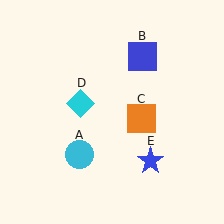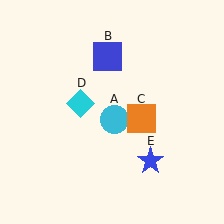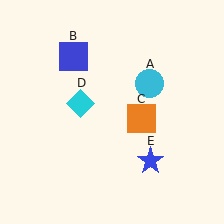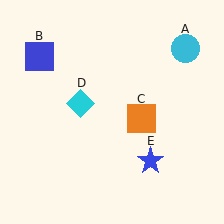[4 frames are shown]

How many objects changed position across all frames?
2 objects changed position: cyan circle (object A), blue square (object B).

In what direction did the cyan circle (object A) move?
The cyan circle (object A) moved up and to the right.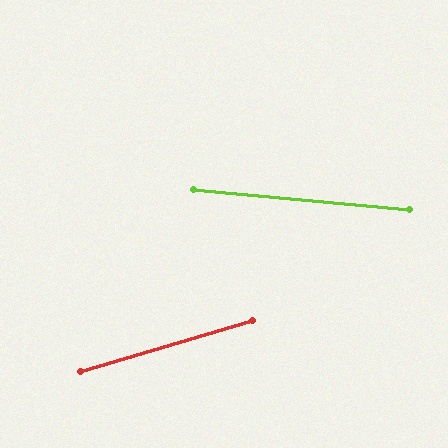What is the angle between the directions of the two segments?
Approximately 22 degrees.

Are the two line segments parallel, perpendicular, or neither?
Neither parallel nor perpendicular — they differ by about 22°.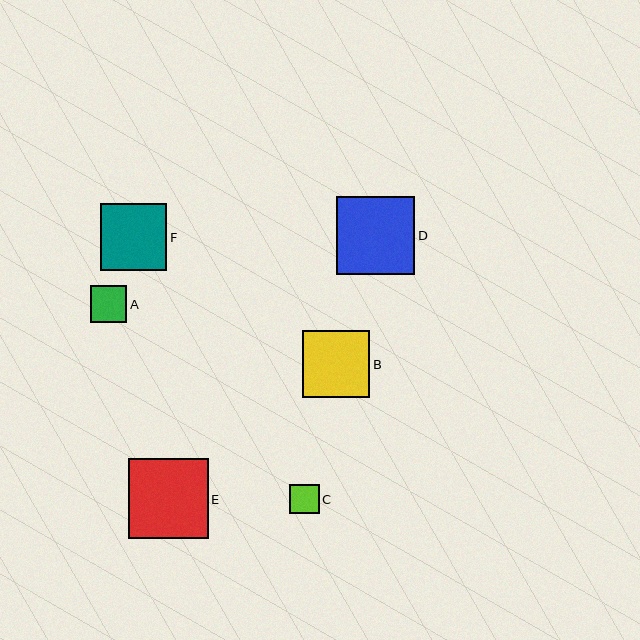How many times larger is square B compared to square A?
Square B is approximately 1.8 times the size of square A.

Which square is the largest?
Square E is the largest with a size of approximately 80 pixels.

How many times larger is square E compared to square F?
Square E is approximately 1.2 times the size of square F.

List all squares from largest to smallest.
From largest to smallest: E, D, B, F, A, C.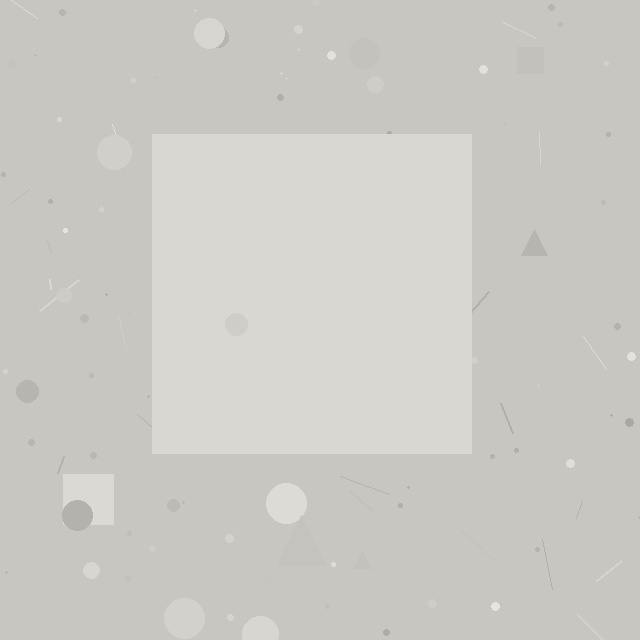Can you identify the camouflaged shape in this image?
The camouflaged shape is a square.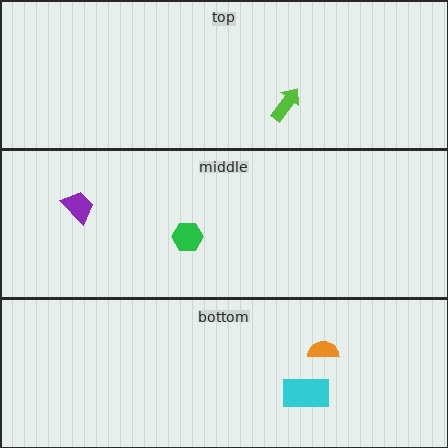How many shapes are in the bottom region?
2.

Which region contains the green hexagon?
The middle region.